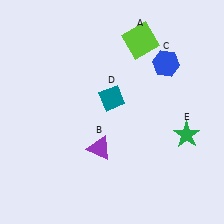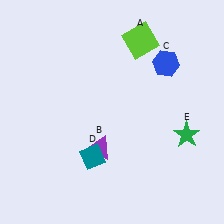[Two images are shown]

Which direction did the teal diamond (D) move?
The teal diamond (D) moved down.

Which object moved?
The teal diamond (D) moved down.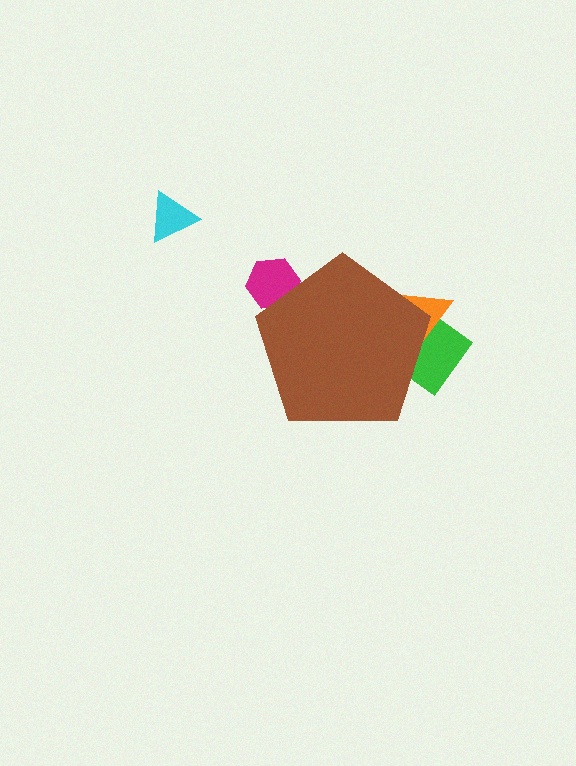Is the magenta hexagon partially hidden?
Yes, the magenta hexagon is partially hidden behind the brown pentagon.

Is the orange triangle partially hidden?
Yes, the orange triangle is partially hidden behind the brown pentagon.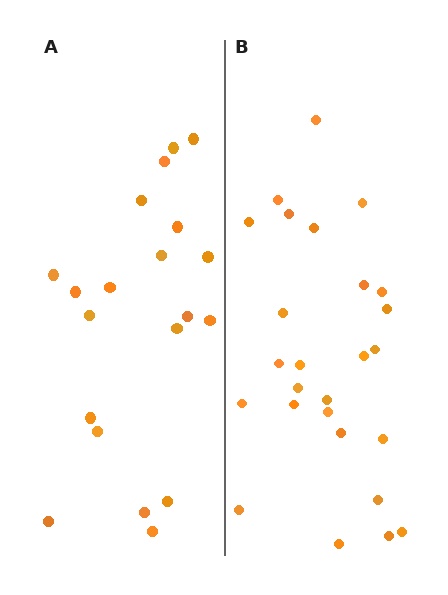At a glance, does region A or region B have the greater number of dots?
Region B (the right region) has more dots.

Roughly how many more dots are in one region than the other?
Region B has about 6 more dots than region A.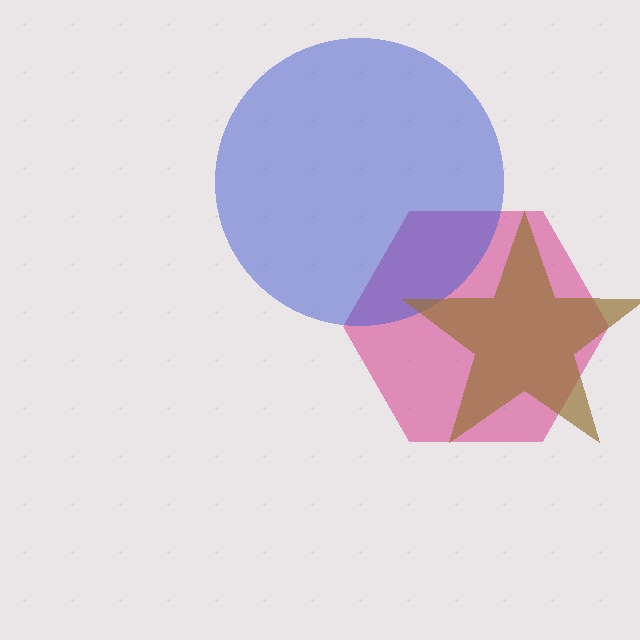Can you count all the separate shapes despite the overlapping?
Yes, there are 3 separate shapes.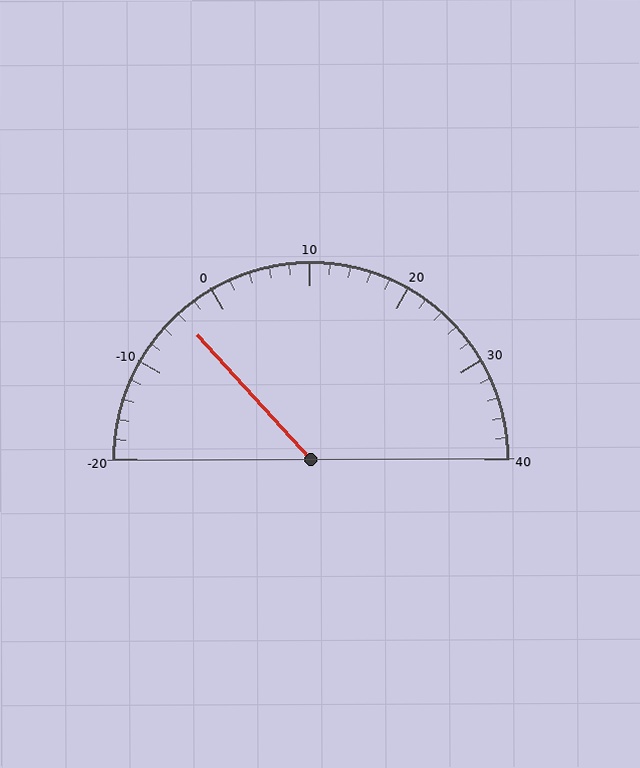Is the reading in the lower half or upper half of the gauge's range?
The reading is in the lower half of the range (-20 to 40).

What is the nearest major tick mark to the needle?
The nearest major tick mark is 0.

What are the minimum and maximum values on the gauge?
The gauge ranges from -20 to 40.